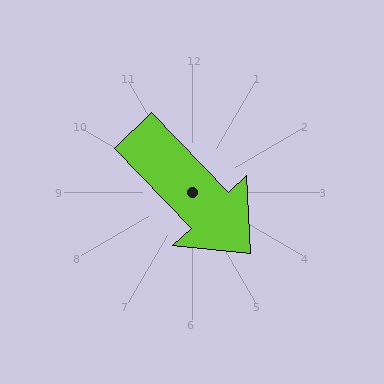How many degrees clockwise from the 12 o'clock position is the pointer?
Approximately 136 degrees.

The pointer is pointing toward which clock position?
Roughly 5 o'clock.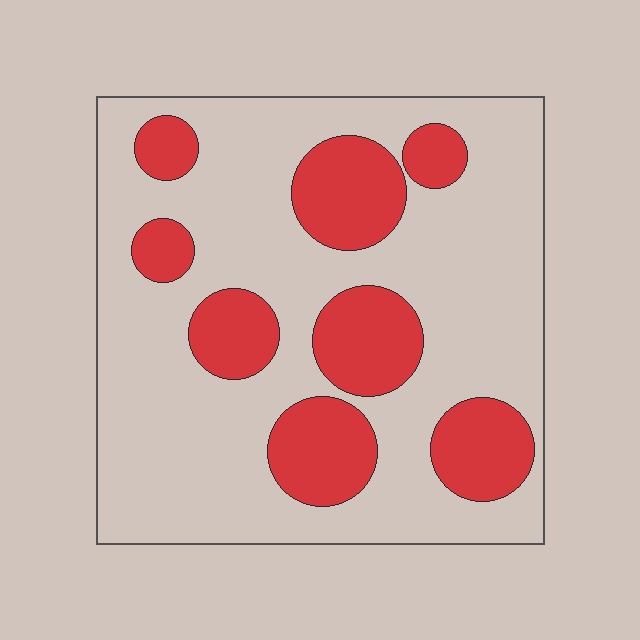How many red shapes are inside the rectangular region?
8.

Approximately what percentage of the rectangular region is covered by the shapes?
Approximately 25%.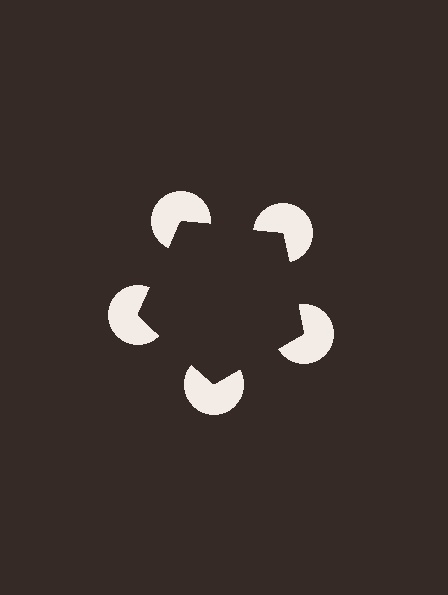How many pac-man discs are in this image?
There are 5 — one at each vertex of the illusory pentagon.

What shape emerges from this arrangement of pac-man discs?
An illusory pentagon — its edges are inferred from the aligned wedge cuts in the pac-man discs, not physically drawn.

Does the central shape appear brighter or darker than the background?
It typically appears slightly darker than the background, even though no actual brightness change is drawn.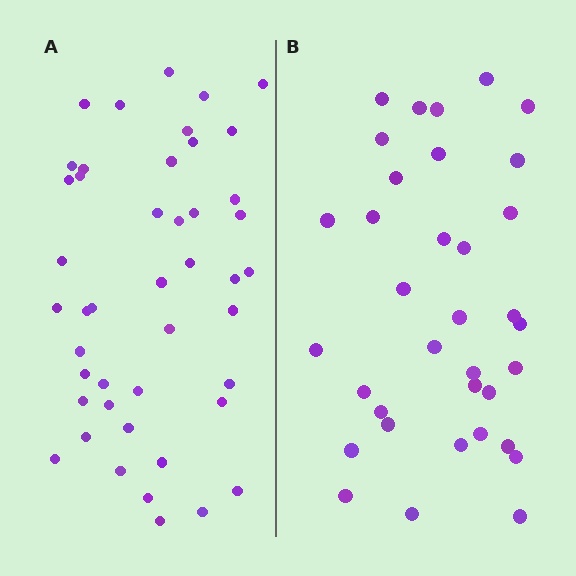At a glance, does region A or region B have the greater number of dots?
Region A (the left region) has more dots.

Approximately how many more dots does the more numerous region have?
Region A has roughly 10 or so more dots than region B.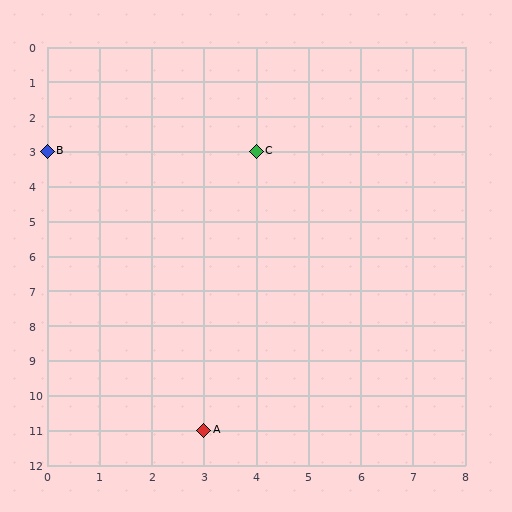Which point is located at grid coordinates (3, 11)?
Point A is at (3, 11).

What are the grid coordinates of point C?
Point C is at grid coordinates (4, 3).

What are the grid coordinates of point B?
Point B is at grid coordinates (0, 3).